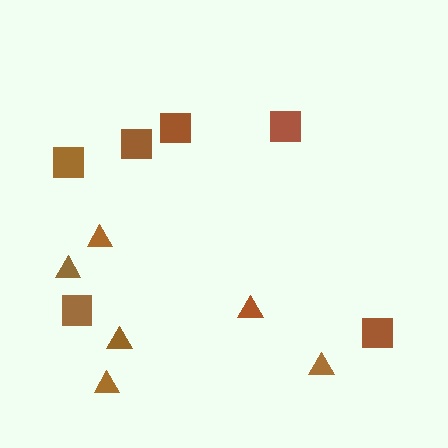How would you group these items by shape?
There are 2 groups: one group of squares (6) and one group of triangles (6).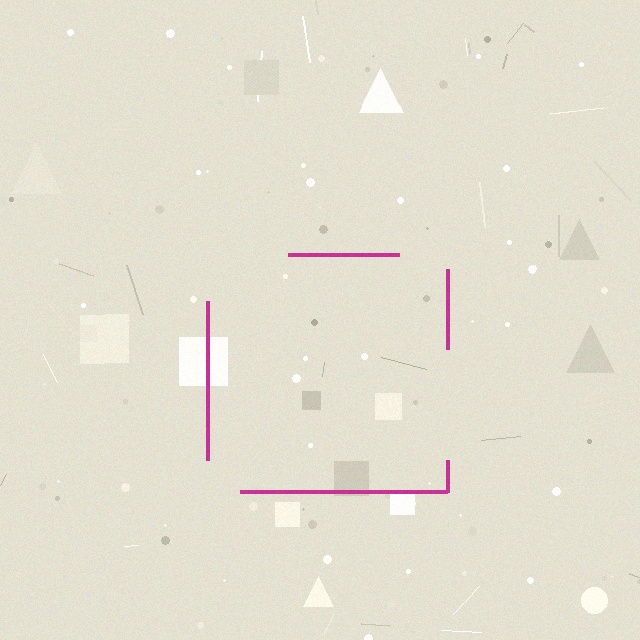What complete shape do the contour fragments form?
The contour fragments form a square.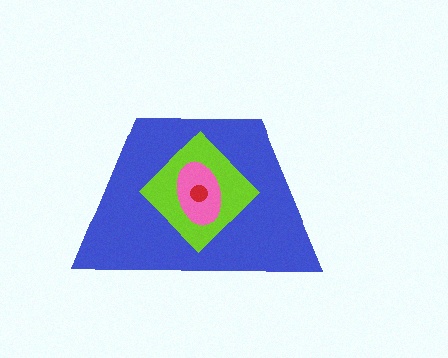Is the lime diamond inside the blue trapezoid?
Yes.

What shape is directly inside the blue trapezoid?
The lime diamond.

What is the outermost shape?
The blue trapezoid.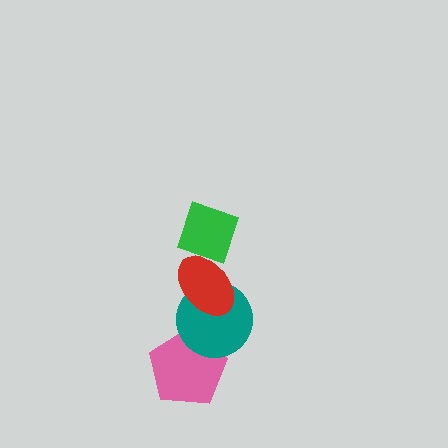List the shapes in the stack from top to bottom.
From top to bottom: the green diamond, the red ellipse, the teal circle, the pink pentagon.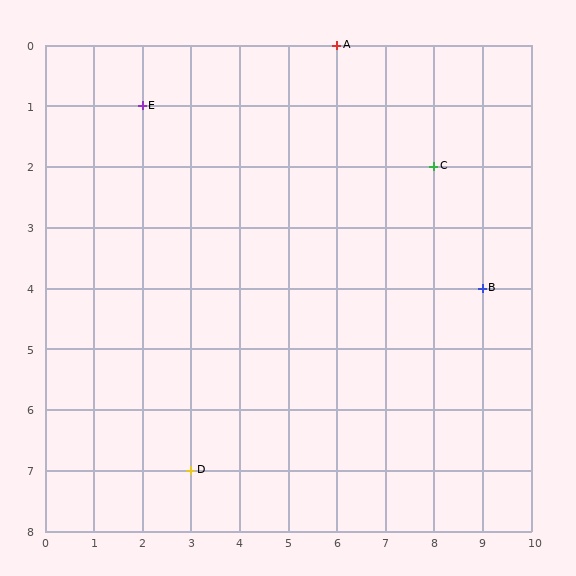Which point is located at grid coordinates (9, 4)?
Point B is at (9, 4).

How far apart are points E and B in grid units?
Points E and B are 7 columns and 3 rows apart (about 7.6 grid units diagonally).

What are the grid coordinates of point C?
Point C is at grid coordinates (8, 2).